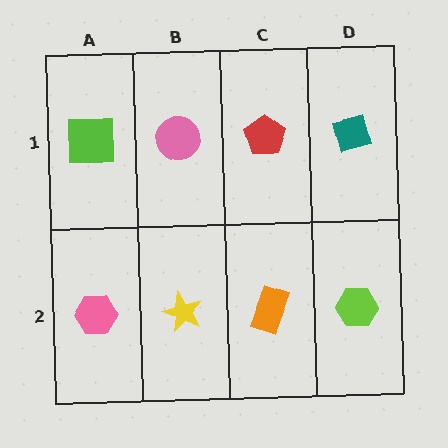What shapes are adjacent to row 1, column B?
A yellow star (row 2, column B), a lime square (row 1, column A), a red pentagon (row 1, column C).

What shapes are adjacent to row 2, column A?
A lime square (row 1, column A), a yellow star (row 2, column B).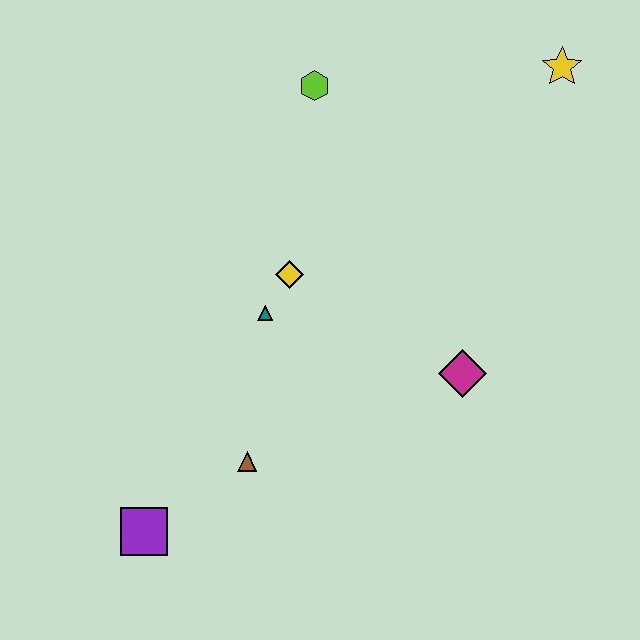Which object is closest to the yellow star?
The lime hexagon is closest to the yellow star.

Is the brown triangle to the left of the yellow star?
Yes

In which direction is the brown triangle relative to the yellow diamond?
The brown triangle is below the yellow diamond.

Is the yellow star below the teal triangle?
No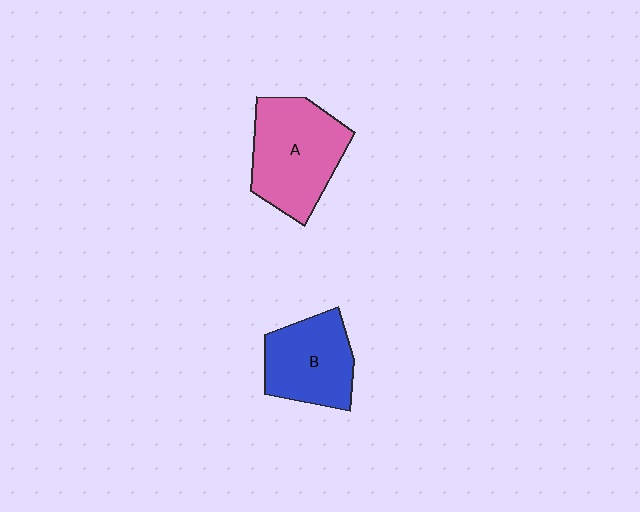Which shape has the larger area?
Shape A (pink).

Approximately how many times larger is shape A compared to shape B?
Approximately 1.3 times.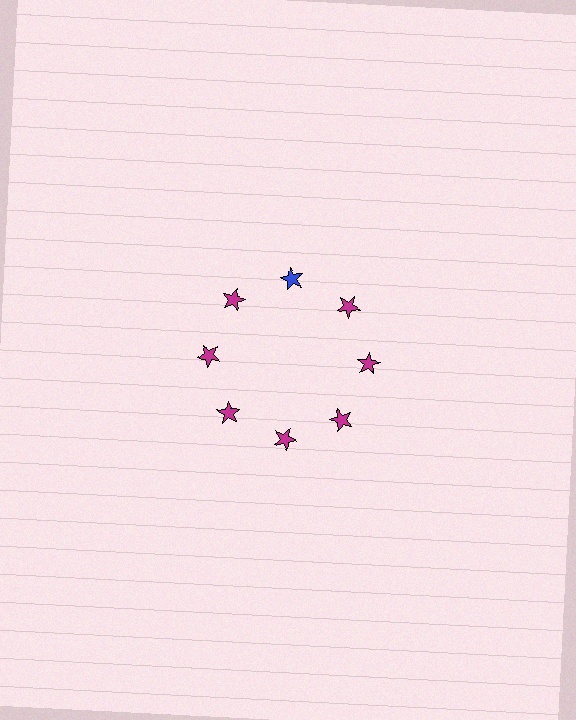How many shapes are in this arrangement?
There are 8 shapes arranged in a ring pattern.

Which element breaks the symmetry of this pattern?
The blue star at roughly the 12 o'clock position breaks the symmetry. All other shapes are magenta stars.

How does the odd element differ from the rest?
It has a different color: blue instead of magenta.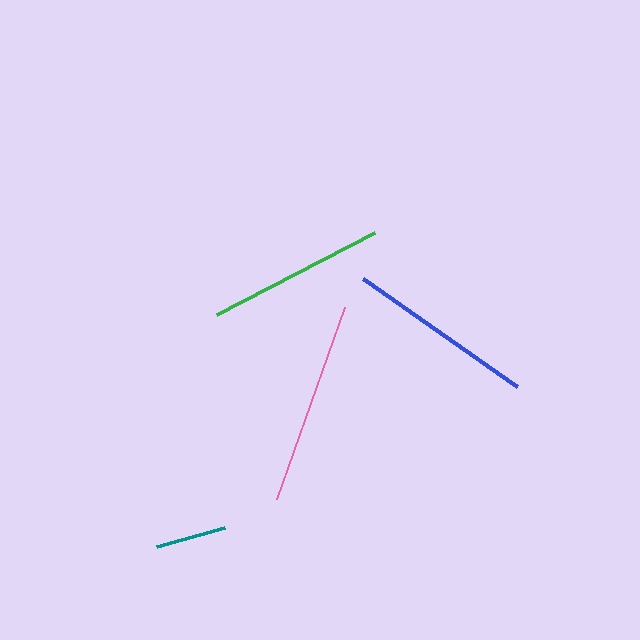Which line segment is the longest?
The pink line is the longest at approximately 204 pixels.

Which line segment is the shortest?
The teal line is the shortest at approximately 70 pixels.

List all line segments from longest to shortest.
From longest to shortest: pink, blue, green, teal.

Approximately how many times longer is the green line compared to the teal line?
The green line is approximately 2.5 times the length of the teal line.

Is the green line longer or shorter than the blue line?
The blue line is longer than the green line.